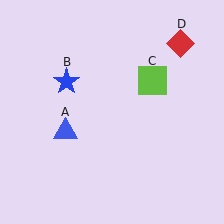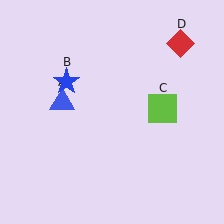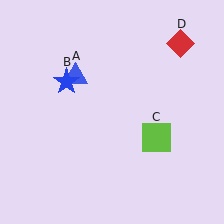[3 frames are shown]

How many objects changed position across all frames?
2 objects changed position: blue triangle (object A), lime square (object C).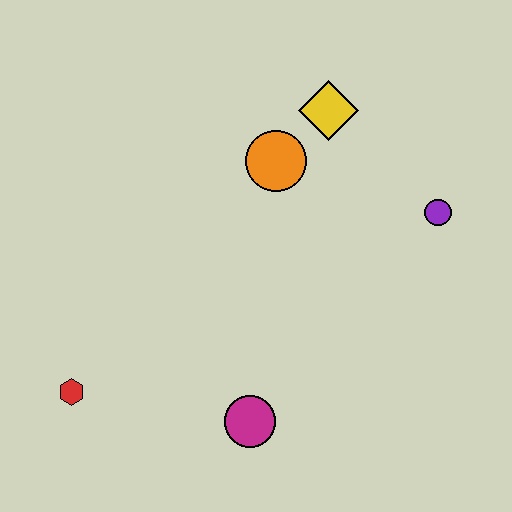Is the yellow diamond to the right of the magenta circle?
Yes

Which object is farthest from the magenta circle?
The yellow diamond is farthest from the magenta circle.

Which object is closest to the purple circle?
The yellow diamond is closest to the purple circle.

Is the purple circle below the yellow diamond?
Yes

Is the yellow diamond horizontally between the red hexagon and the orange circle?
No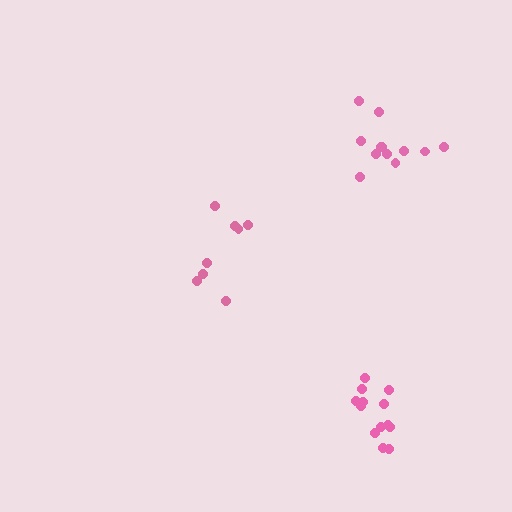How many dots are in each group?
Group 1: 8 dots, Group 2: 13 dots, Group 3: 12 dots (33 total).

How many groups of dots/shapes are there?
There are 3 groups.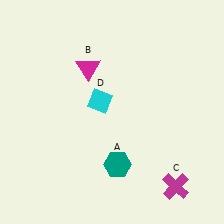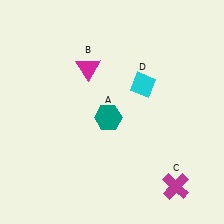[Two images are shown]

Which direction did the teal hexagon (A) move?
The teal hexagon (A) moved up.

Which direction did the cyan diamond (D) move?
The cyan diamond (D) moved right.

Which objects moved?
The objects that moved are: the teal hexagon (A), the cyan diamond (D).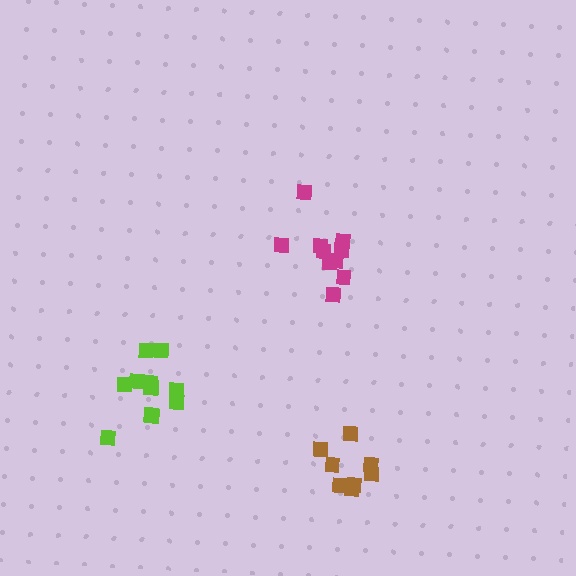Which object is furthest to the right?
The brown cluster is rightmost.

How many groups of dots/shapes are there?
There are 3 groups.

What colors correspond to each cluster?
The clusters are colored: magenta, lime, brown.